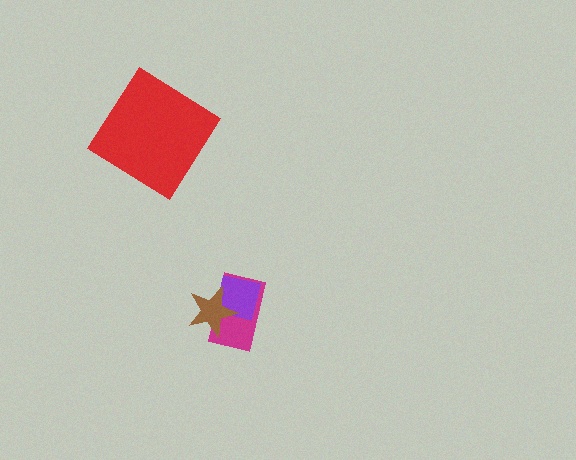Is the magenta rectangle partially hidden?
Yes, it is partially covered by another shape.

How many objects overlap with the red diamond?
0 objects overlap with the red diamond.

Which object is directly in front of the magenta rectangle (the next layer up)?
The purple square is directly in front of the magenta rectangle.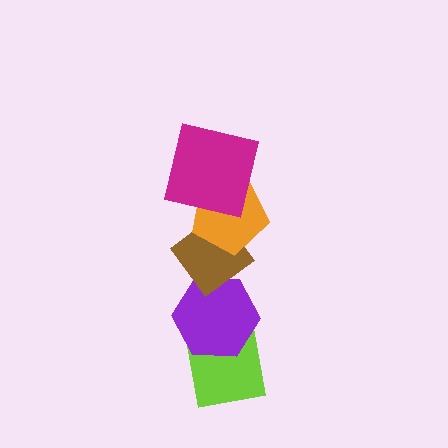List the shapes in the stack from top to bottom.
From top to bottom: the magenta square, the orange pentagon, the brown diamond, the purple hexagon, the lime square.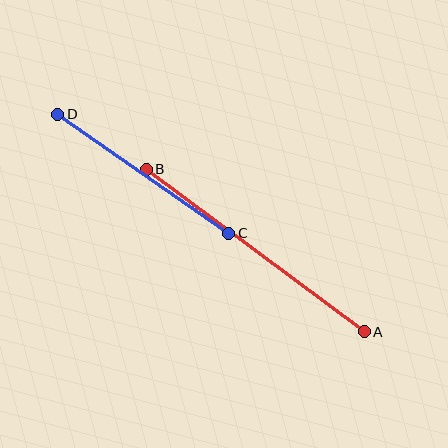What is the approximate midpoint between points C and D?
The midpoint is at approximately (143, 174) pixels.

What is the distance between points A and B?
The distance is approximately 271 pixels.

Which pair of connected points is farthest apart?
Points A and B are farthest apart.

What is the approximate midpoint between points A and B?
The midpoint is at approximately (255, 251) pixels.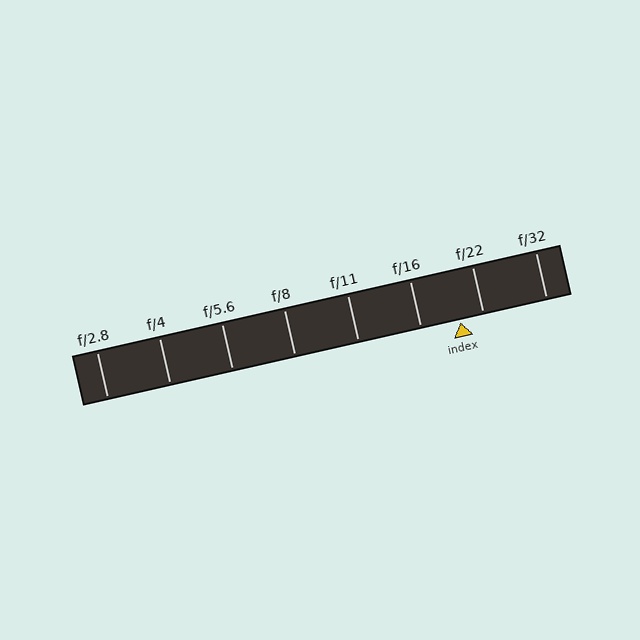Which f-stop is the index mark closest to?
The index mark is closest to f/22.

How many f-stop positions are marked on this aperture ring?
There are 8 f-stop positions marked.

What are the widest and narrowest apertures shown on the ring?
The widest aperture shown is f/2.8 and the narrowest is f/32.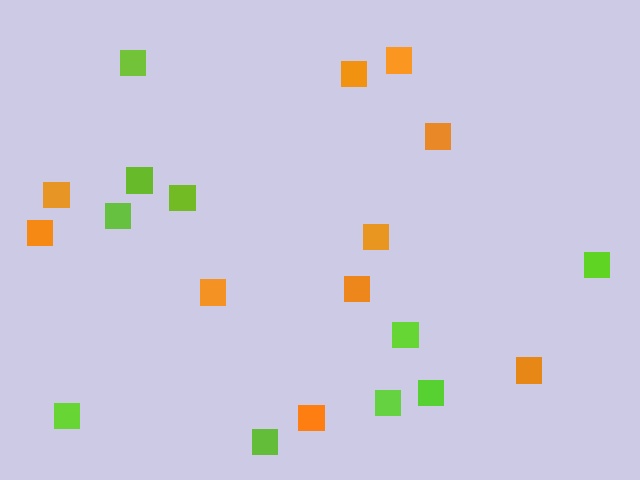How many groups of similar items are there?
There are 2 groups: one group of lime squares (10) and one group of orange squares (10).